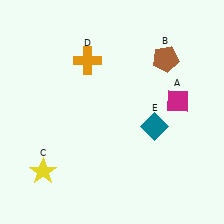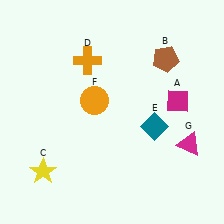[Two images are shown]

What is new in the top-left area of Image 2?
An orange circle (F) was added in the top-left area of Image 2.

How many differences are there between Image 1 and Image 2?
There are 2 differences between the two images.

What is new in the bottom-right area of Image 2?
A magenta triangle (G) was added in the bottom-right area of Image 2.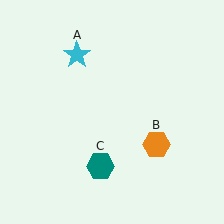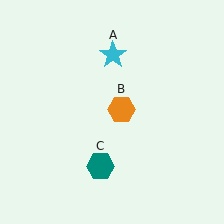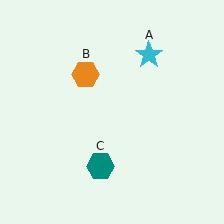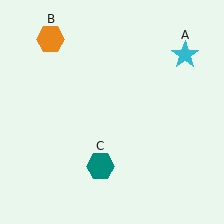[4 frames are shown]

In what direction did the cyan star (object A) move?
The cyan star (object A) moved right.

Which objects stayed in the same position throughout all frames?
Teal hexagon (object C) remained stationary.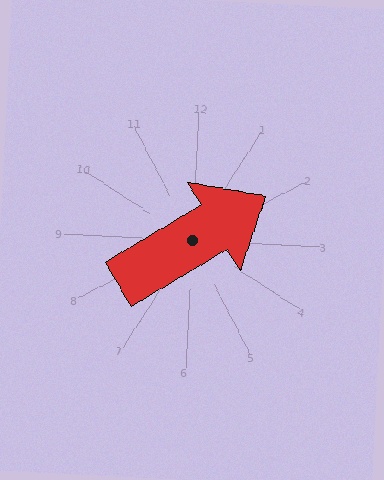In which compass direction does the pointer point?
Northeast.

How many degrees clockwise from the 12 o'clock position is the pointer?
Approximately 56 degrees.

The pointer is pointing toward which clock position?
Roughly 2 o'clock.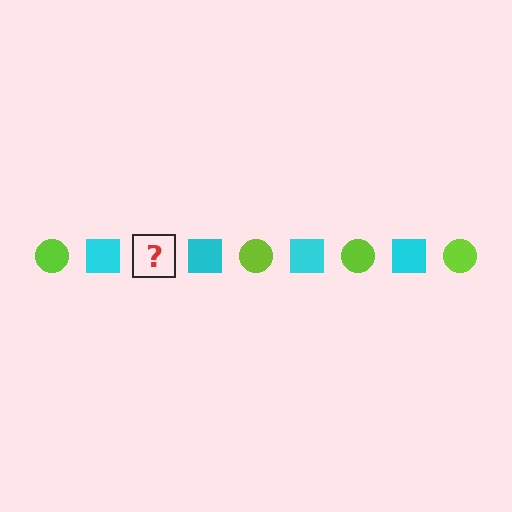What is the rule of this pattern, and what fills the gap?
The rule is that the pattern alternates between lime circle and cyan square. The gap should be filled with a lime circle.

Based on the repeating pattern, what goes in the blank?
The blank should be a lime circle.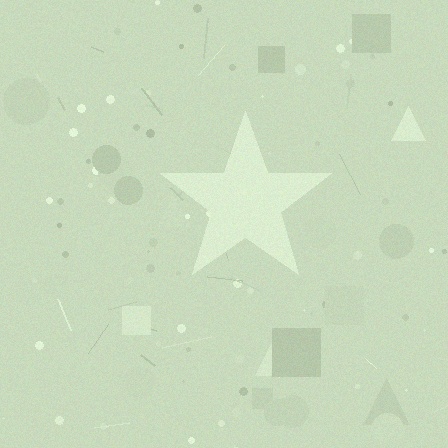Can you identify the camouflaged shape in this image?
The camouflaged shape is a star.